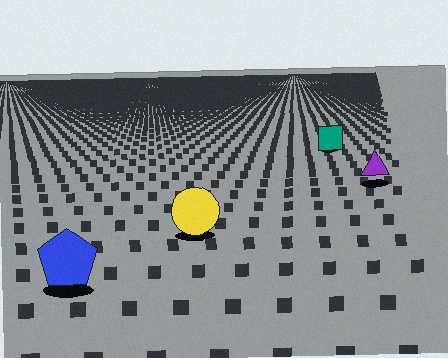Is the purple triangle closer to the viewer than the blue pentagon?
No. The blue pentagon is closer — you can tell from the texture gradient: the ground texture is coarser near it.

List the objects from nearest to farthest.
From nearest to farthest: the blue pentagon, the yellow circle, the purple triangle, the teal square.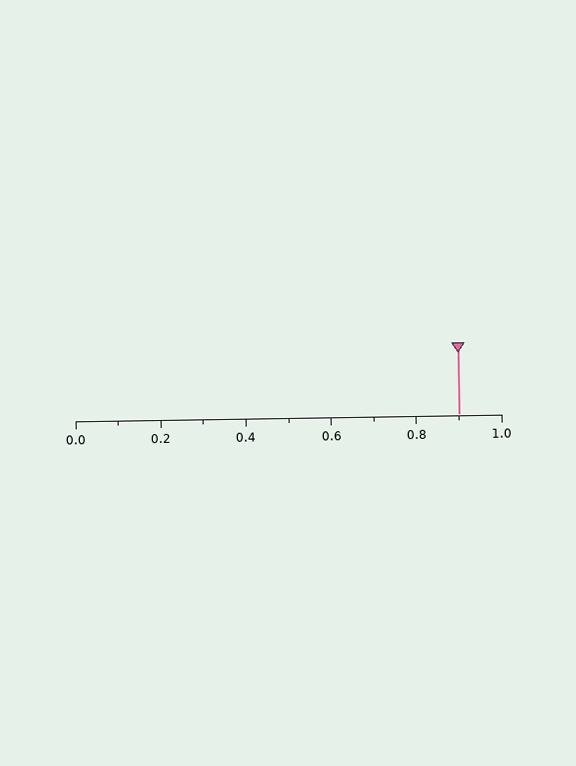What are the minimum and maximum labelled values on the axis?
The axis runs from 0.0 to 1.0.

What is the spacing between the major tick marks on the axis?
The major ticks are spaced 0.2 apart.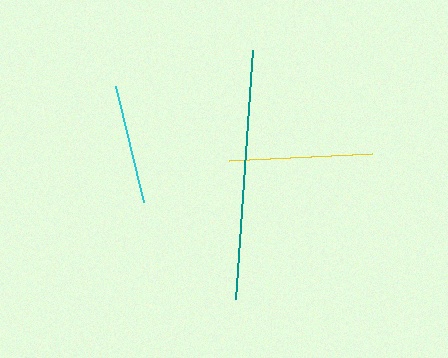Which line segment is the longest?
The teal line is the longest at approximately 250 pixels.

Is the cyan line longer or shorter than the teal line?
The teal line is longer than the cyan line.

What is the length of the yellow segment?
The yellow segment is approximately 144 pixels long.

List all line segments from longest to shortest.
From longest to shortest: teal, yellow, cyan.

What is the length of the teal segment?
The teal segment is approximately 250 pixels long.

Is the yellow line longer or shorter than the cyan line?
The yellow line is longer than the cyan line.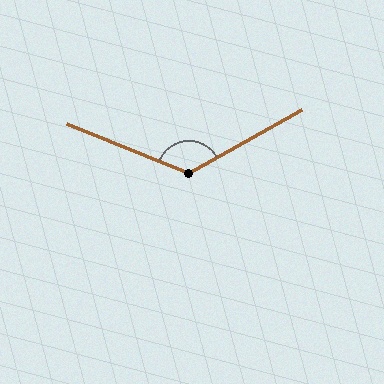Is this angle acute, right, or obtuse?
It is obtuse.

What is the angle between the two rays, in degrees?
Approximately 129 degrees.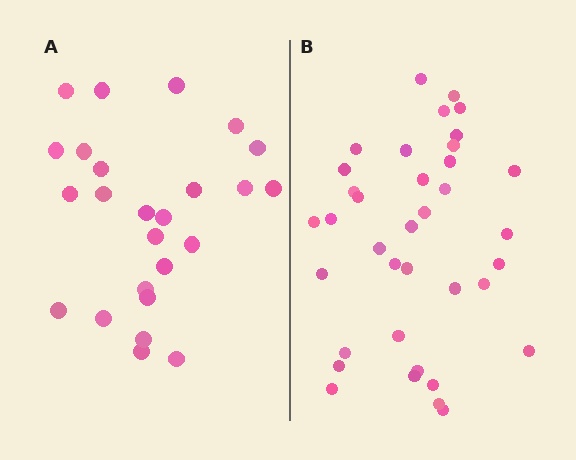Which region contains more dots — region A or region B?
Region B (the right region) has more dots.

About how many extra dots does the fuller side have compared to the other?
Region B has roughly 12 or so more dots than region A.